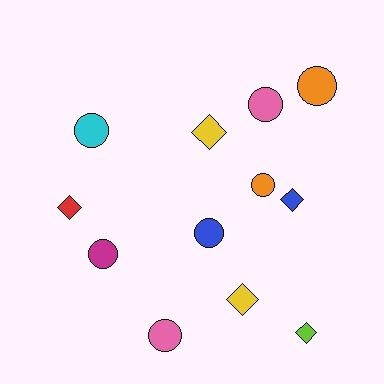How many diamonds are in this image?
There are 5 diamonds.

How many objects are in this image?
There are 12 objects.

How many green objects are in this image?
There are no green objects.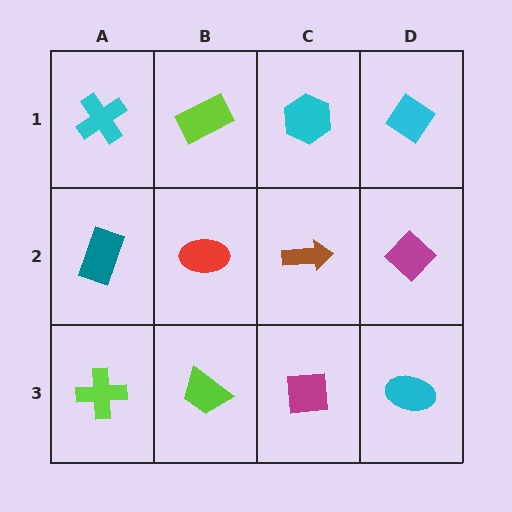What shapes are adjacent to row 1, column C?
A brown arrow (row 2, column C), a lime rectangle (row 1, column B), a cyan diamond (row 1, column D).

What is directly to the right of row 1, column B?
A cyan hexagon.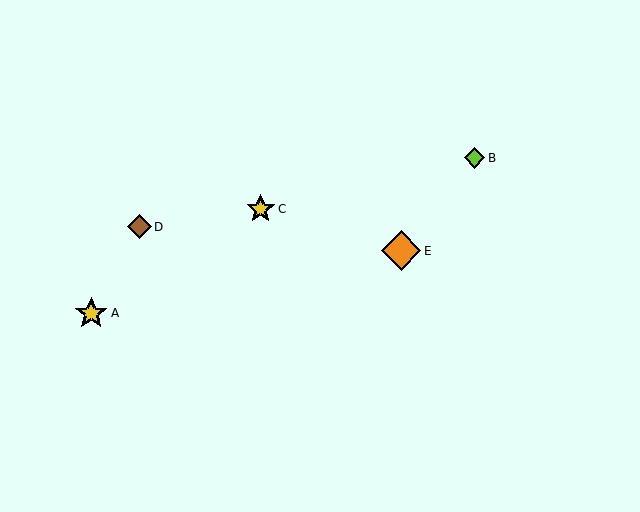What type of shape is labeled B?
Shape B is a lime diamond.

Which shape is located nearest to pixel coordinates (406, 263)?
The orange diamond (labeled E) at (401, 251) is nearest to that location.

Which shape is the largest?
The orange diamond (labeled E) is the largest.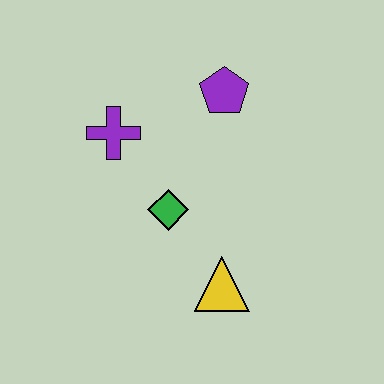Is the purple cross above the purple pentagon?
No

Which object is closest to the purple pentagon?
The purple cross is closest to the purple pentagon.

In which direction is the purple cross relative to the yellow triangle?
The purple cross is above the yellow triangle.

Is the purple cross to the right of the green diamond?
No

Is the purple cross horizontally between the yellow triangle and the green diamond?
No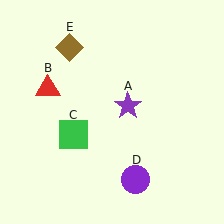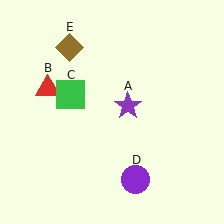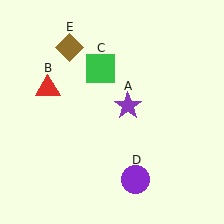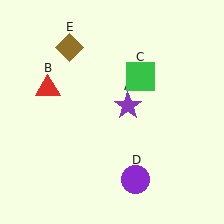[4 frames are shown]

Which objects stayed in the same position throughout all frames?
Purple star (object A) and red triangle (object B) and purple circle (object D) and brown diamond (object E) remained stationary.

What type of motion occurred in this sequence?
The green square (object C) rotated clockwise around the center of the scene.